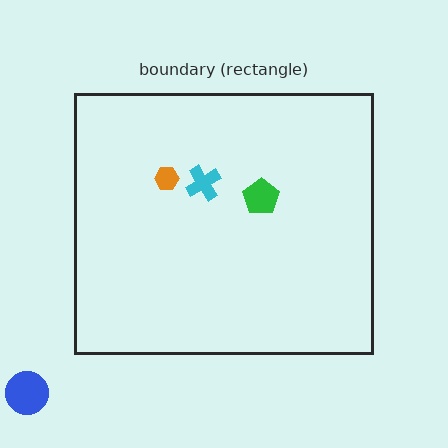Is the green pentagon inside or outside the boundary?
Inside.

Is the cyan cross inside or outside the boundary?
Inside.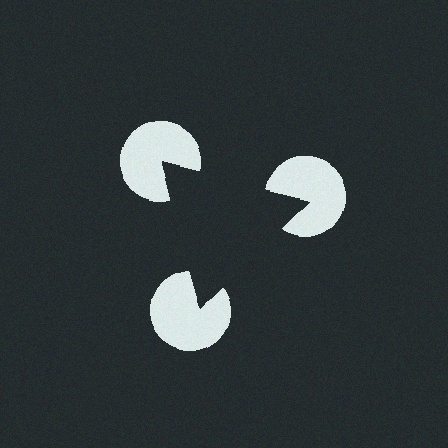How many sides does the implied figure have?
3 sides.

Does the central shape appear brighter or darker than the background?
It typically appears slightly darker than the background, even though no actual brightness change is drawn.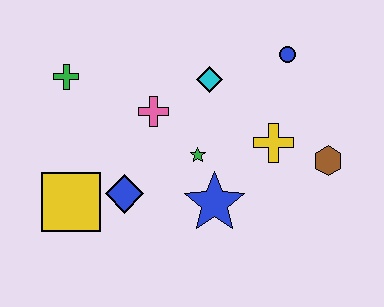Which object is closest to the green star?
The blue star is closest to the green star.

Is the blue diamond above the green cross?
No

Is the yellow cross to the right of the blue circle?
No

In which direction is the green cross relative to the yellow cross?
The green cross is to the left of the yellow cross.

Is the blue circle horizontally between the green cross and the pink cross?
No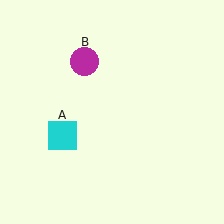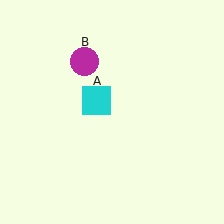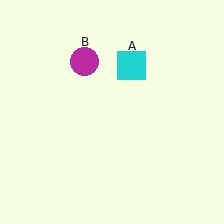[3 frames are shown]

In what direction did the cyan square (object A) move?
The cyan square (object A) moved up and to the right.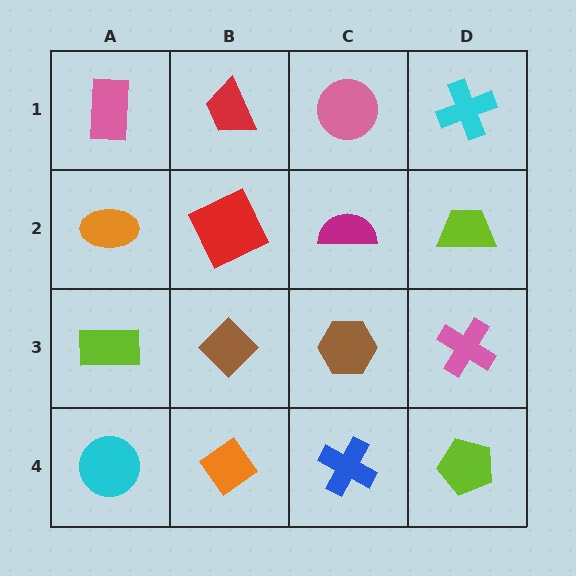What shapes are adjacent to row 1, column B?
A red square (row 2, column B), a pink rectangle (row 1, column A), a pink circle (row 1, column C).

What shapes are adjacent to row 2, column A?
A pink rectangle (row 1, column A), a lime rectangle (row 3, column A), a red square (row 2, column B).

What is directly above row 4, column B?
A brown diamond.